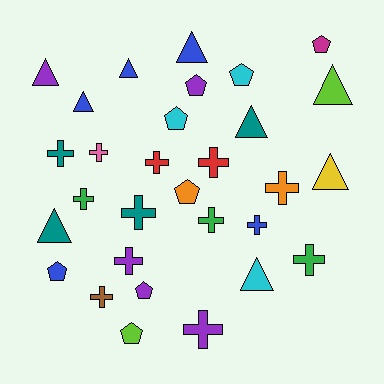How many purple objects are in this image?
There are 5 purple objects.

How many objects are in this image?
There are 30 objects.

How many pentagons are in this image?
There are 8 pentagons.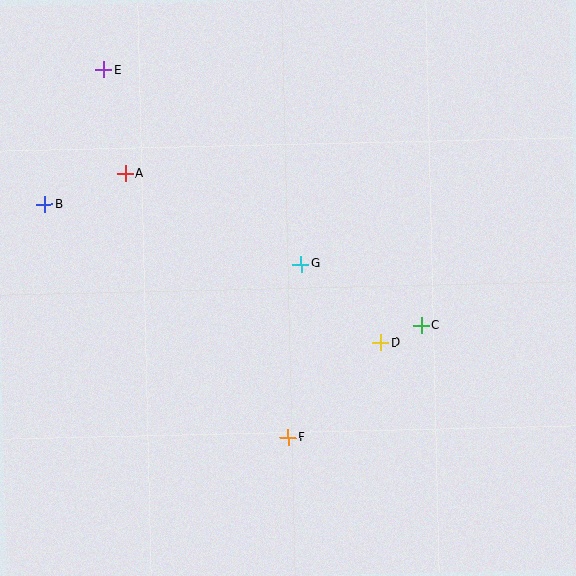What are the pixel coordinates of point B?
Point B is at (45, 204).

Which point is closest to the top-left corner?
Point E is closest to the top-left corner.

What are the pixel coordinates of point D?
Point D is at (381, 343).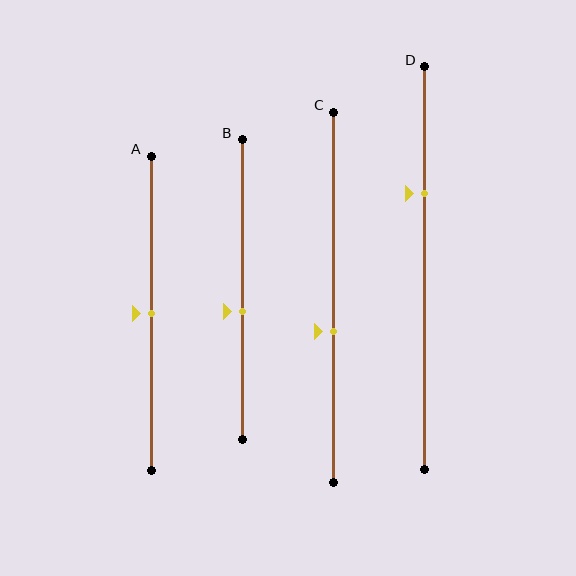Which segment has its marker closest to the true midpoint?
Segment A has its marker closest to the true midpoint.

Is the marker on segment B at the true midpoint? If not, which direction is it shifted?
No, the marker on segment B is shifted downward by about 7% of the segment length.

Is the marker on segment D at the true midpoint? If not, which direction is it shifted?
No, the marker on segment D is shifted upward by about 19% of the segment length.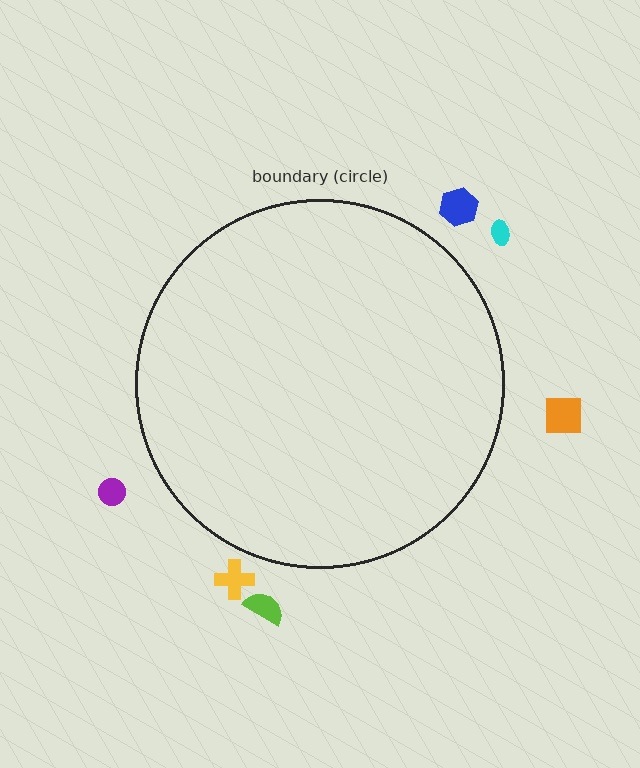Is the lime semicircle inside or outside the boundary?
Outside.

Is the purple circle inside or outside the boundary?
Outside.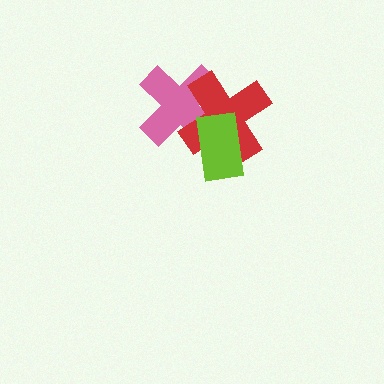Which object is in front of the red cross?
The lime rectangle is in front of the red cross.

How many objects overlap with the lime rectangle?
2 objects overlap with the lime rectangle.